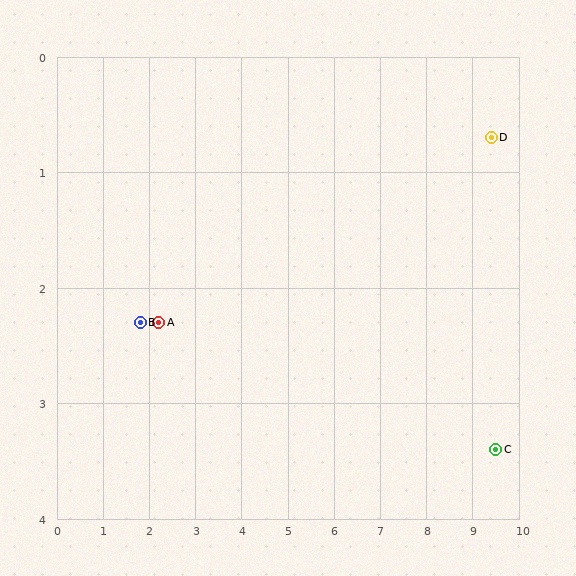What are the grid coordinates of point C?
Point C is at approximately (9.5, 3.4).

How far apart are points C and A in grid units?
Points C and A are about 7.4 grid units apart.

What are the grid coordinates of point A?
Point A is at approximately (2.2, 2.3).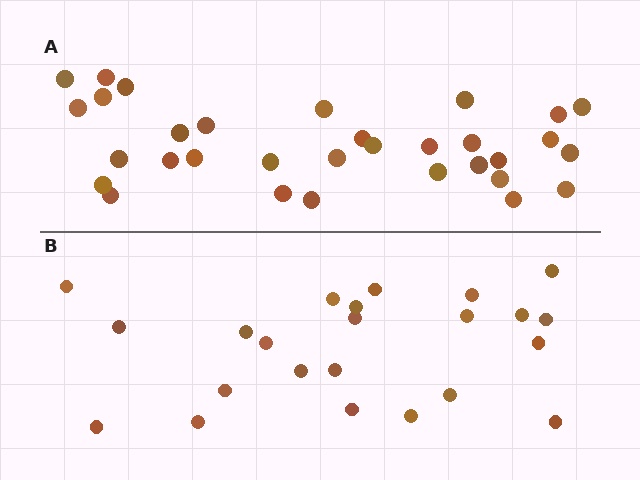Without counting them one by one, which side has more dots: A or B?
Region A (the top region) has more dots.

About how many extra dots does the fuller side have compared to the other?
Region A has roughly 8 or so more dots than region B.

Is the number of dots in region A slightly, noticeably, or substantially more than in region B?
Region A has noticeably more, but not dramatically so. The ratio is roughly 1.4 to 1.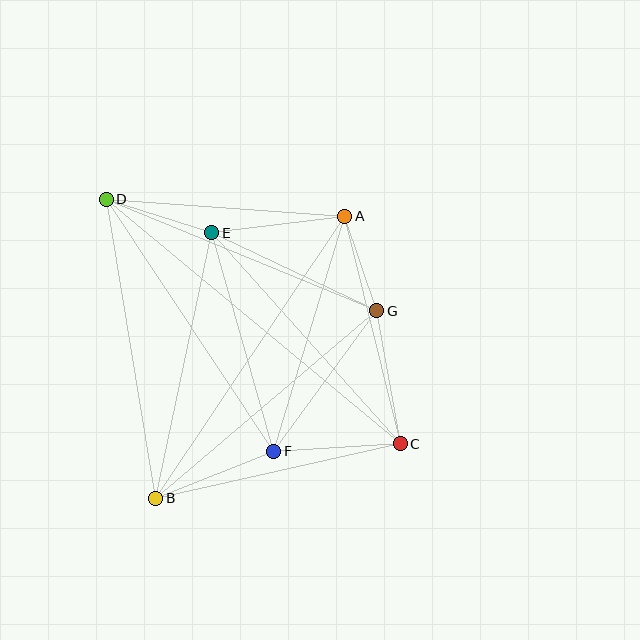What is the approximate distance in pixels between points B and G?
The distance between B and G is approximately 290 pixels.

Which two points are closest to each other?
Points A and G are closest to each other.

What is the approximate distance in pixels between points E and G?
The distance between E and G is approximately 182 pixels.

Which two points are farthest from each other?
Points C and D are farthest from each other.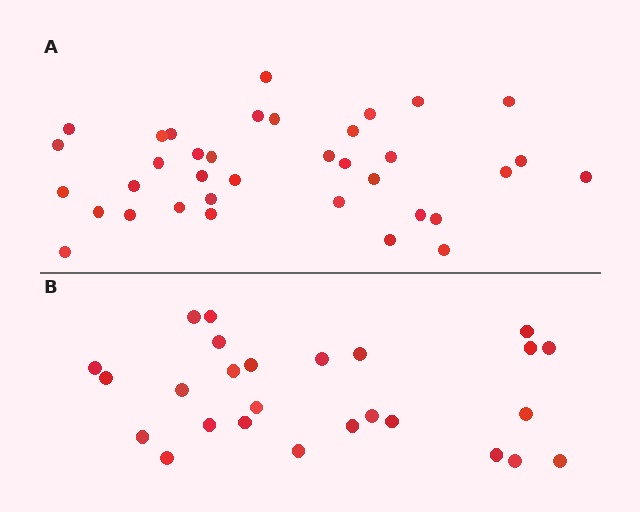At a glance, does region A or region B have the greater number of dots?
Region A (the top region) has more dots.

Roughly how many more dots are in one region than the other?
Region A has roughly 10 or so more dots than region B.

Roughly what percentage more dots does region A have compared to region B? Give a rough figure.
About 40% more.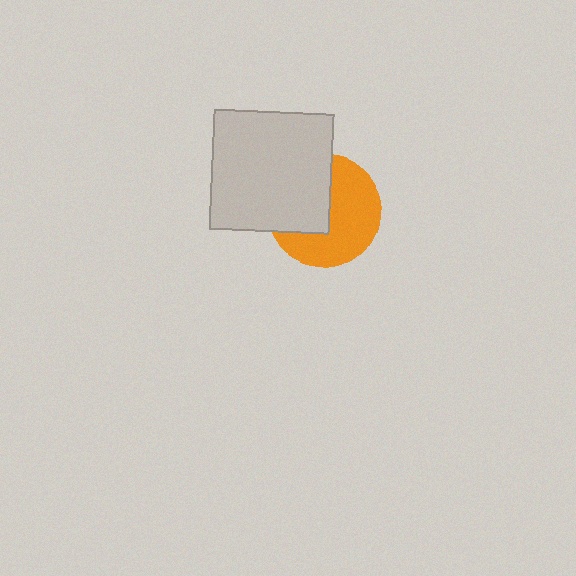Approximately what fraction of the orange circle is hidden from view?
Roughly 44% of the orange circle is hidden behind the light gray square.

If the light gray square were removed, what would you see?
You would see the complete orange circle.